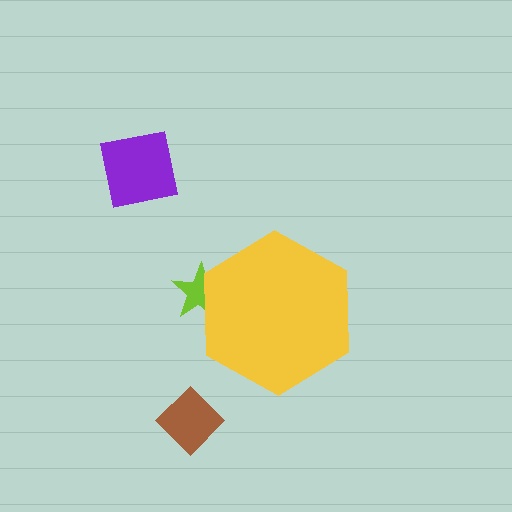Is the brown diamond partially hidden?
No, the brown diamond is fully visible.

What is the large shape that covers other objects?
A yellow hexagon.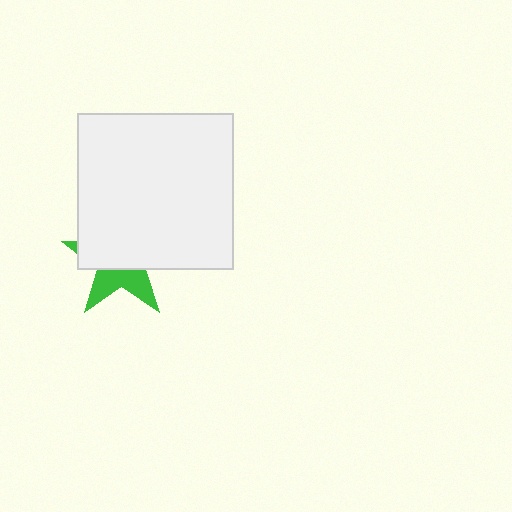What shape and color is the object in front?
The object in front is a white square.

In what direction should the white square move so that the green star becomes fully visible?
The white square should move up. That is the shortest direction to clear the overlap and leave the green star fully visible.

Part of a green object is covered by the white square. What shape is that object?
It is a star.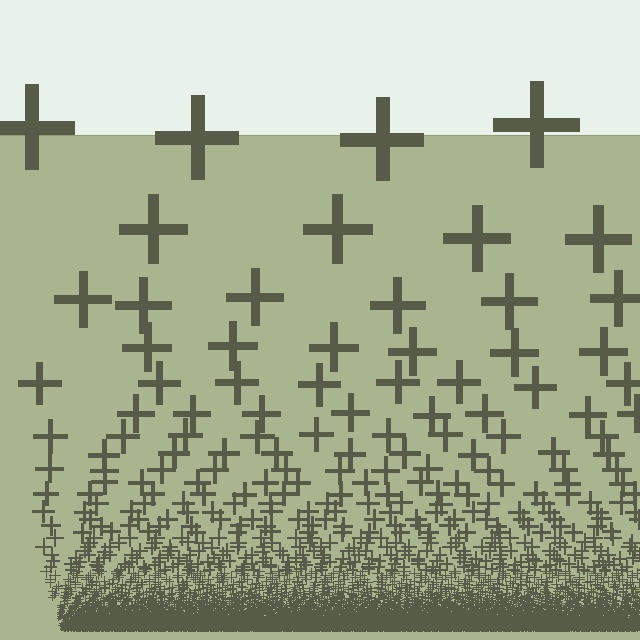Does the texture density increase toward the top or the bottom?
Density increases toward the bottom.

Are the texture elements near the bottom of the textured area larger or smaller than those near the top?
Smaller. The gradient is inverted — elements near the bottom are smaller and denser.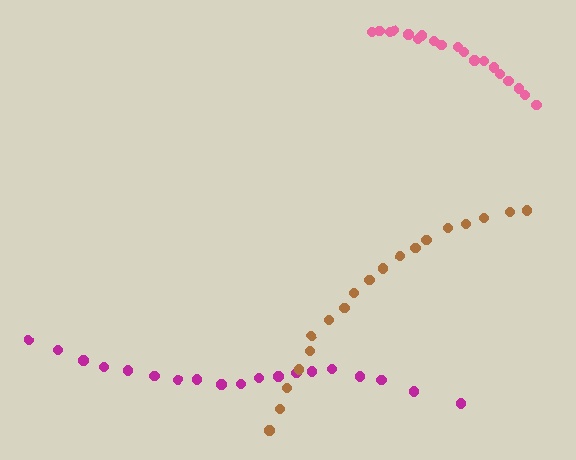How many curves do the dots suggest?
There are 3 distinct paths.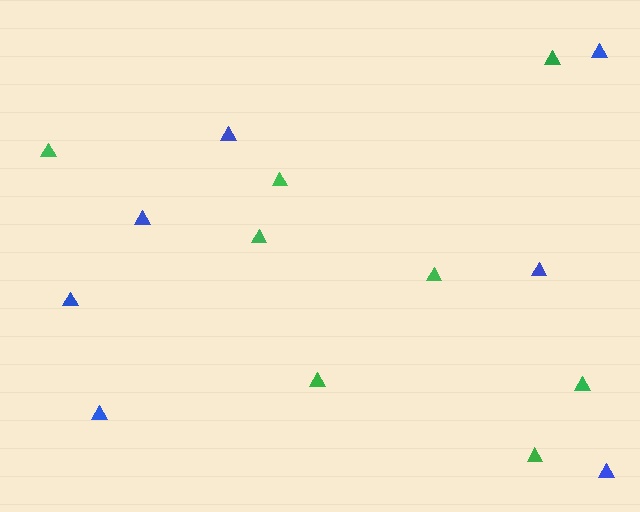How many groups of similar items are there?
There are 2 groups: one group of green triangles (8) and one group of blue triangles (7).